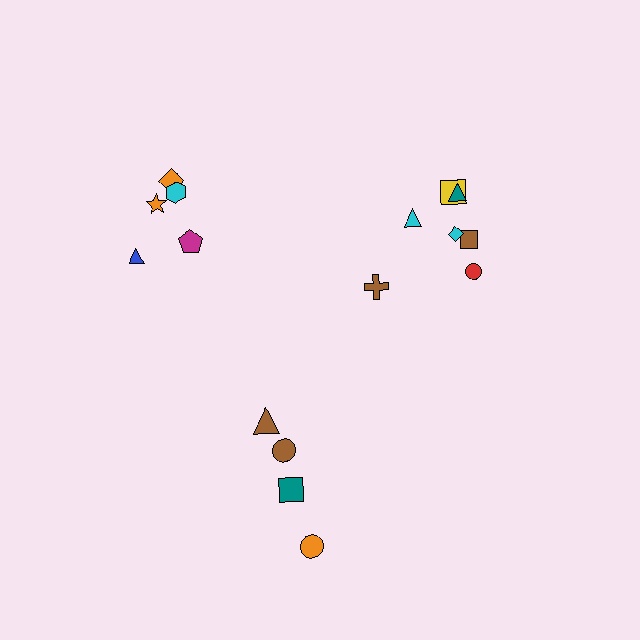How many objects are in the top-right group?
There are 7 objects.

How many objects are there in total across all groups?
There are 16 objects.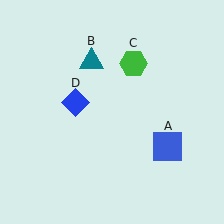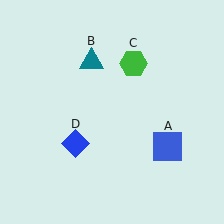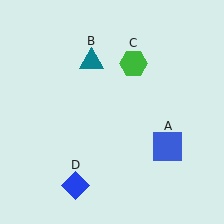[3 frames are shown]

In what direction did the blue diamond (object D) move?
The blue diamond (object D) moved down.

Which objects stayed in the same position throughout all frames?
Blue square (object A) and teal triangle (object B) and green hexagon (object C) remained stationary.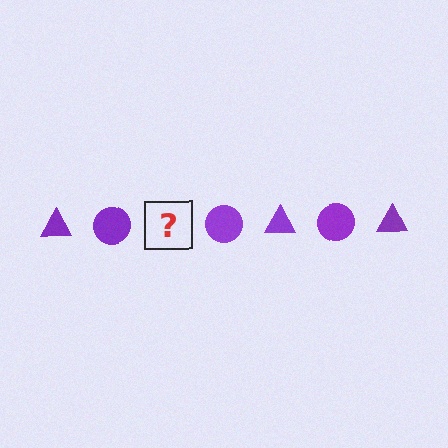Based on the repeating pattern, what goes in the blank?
The blank should be a purple triangle.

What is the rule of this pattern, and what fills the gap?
The rule is that the pattern cycles through triangle, circle shapes in purple. The gap should be filled with a purple triangle.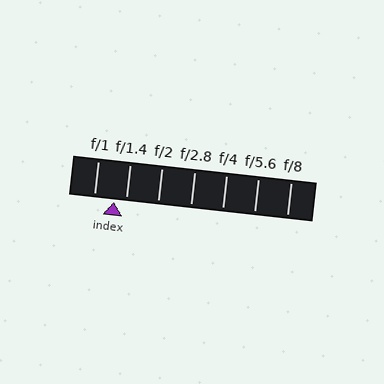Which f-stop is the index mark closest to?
The index mark is closest to f/1.4.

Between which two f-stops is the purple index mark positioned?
The index mark is between f/1 and f/1.4.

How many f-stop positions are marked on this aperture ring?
There are 7 f-stop positions marked.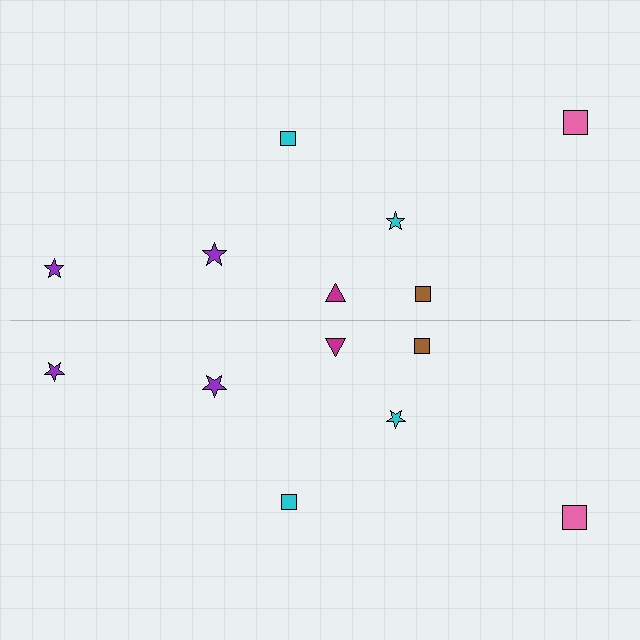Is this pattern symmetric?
Yes, this pattern has bilateral (reflection) symmetry.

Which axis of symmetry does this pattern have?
The pattern has a horizontal axis of symmetry running through the center of the image.